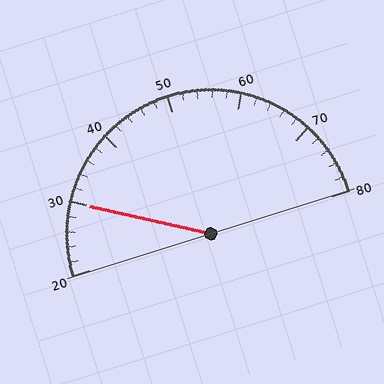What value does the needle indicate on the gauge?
The needle indicates approximately 30.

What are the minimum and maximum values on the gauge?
The gauge ranges from 20 to 80.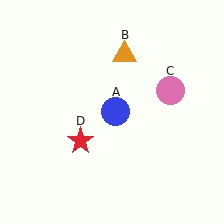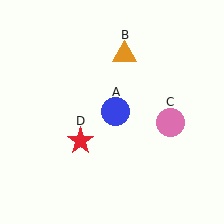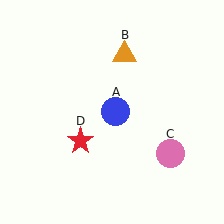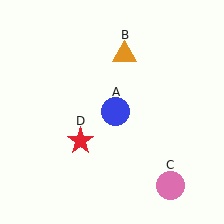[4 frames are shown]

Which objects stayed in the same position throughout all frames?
Blue circle (object A) and orange triangle (object B) and red star (object D) remained stationary.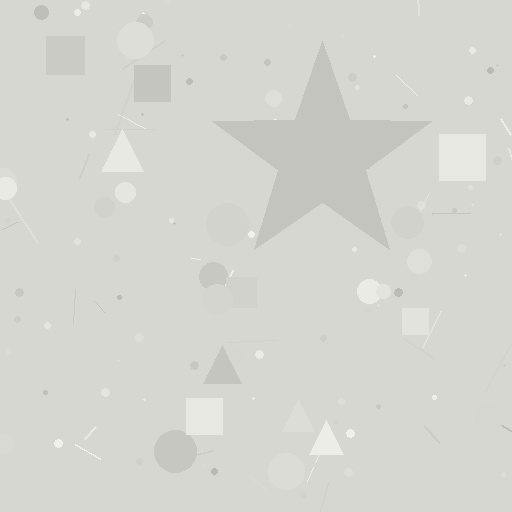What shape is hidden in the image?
A star is hidden in the image.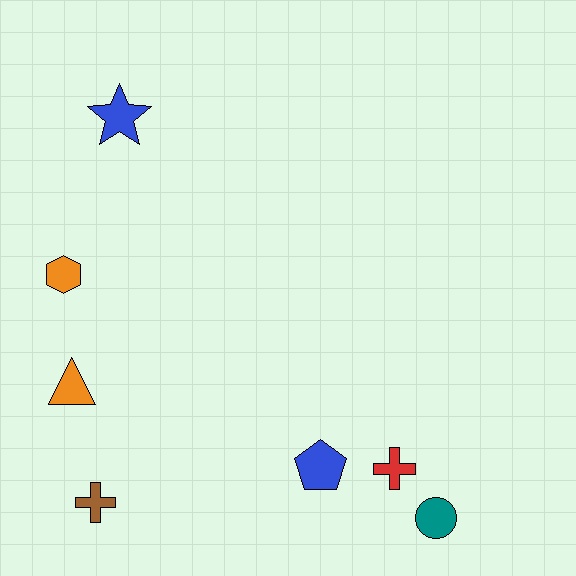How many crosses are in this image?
There are 2 crosses.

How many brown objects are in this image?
There is 1 brown object.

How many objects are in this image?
There are 7 objects.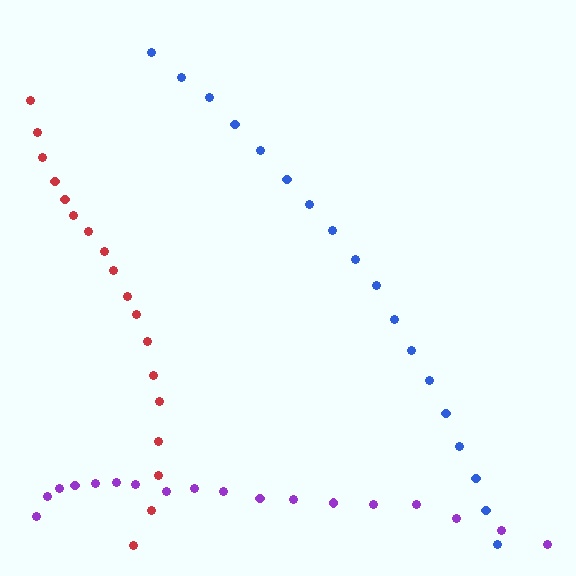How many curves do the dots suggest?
There are 3 distinct paths.